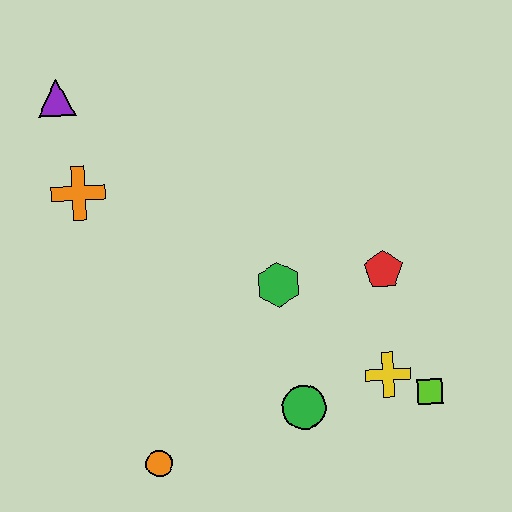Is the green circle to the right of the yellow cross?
No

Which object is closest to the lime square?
The yellow cross is closest to the lime square.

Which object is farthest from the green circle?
The purple triangle is farthest from the green circle.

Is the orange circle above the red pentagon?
No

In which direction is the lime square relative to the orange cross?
The lime square is to the right of the orange cross.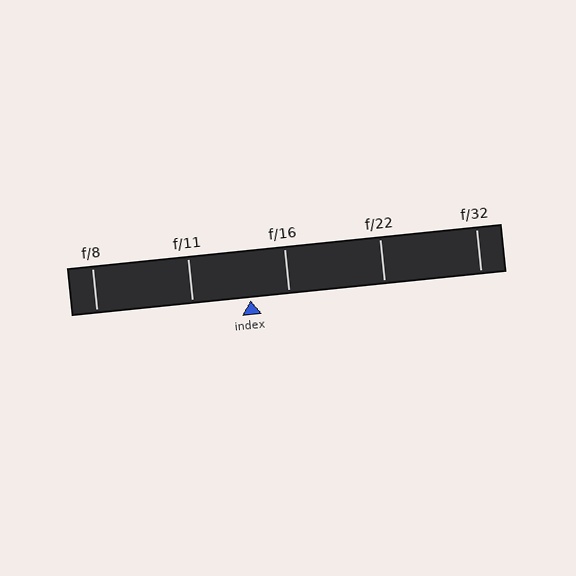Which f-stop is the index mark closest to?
The index mark is closest to f/16.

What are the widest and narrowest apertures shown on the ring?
The widest aperture shown is f/8 and the narrowest is f/32.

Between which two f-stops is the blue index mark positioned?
The index mark is between f/11 and f/16.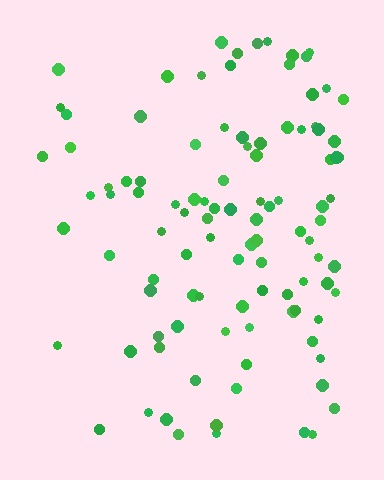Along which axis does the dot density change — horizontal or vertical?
Horizontal.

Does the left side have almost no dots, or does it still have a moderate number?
Still a moderate number, just noticeably fewer than the right.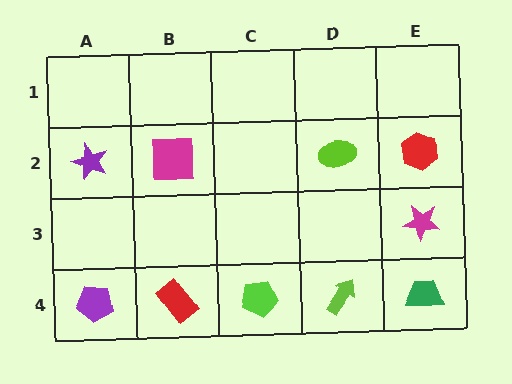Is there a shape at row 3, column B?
No, that cell is empty.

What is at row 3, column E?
A magenta star.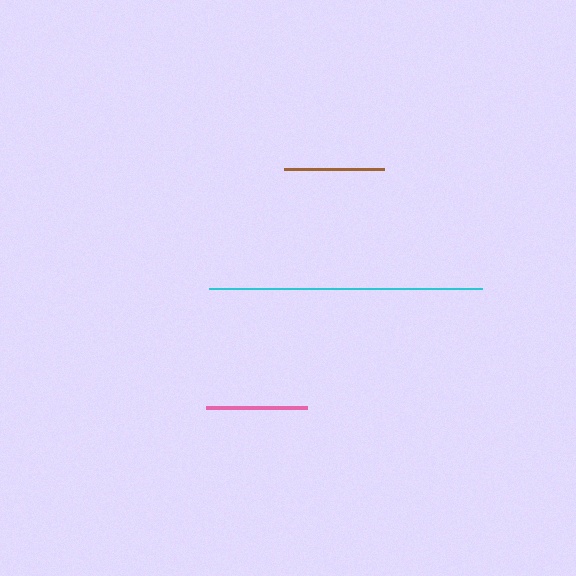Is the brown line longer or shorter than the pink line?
The pink line is longer than the brown line.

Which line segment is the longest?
The cyan line is the longest at approximately 272 pixels.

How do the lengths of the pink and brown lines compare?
The pink and brown lines are approximately the same length.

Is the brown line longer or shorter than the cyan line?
The cyan line is longer than the brown line.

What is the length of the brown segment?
The brown segment is approximately 101 pixels long.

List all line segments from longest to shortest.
From longest to shortest: cyan, pink, brown.